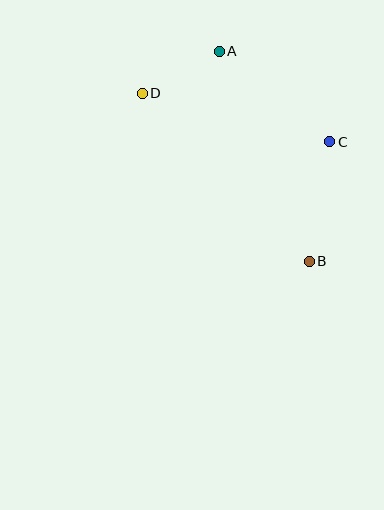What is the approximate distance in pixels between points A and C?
The distance between A and C is approximately 143 pixels.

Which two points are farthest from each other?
Points B and D are farthest from each other.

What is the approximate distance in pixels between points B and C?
The distance between B and C is approximately 122 pixels.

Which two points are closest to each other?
Points A and D are closest to each other.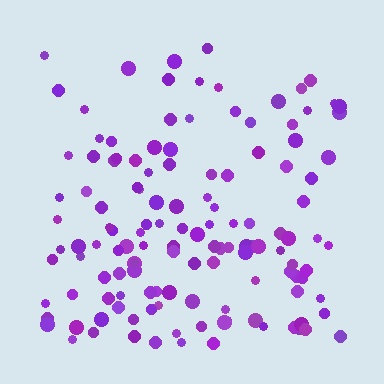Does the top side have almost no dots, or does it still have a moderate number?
Still a moderate number, just noticeably fewer than the bottom.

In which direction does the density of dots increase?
From top to bottom, with the bottom side densest.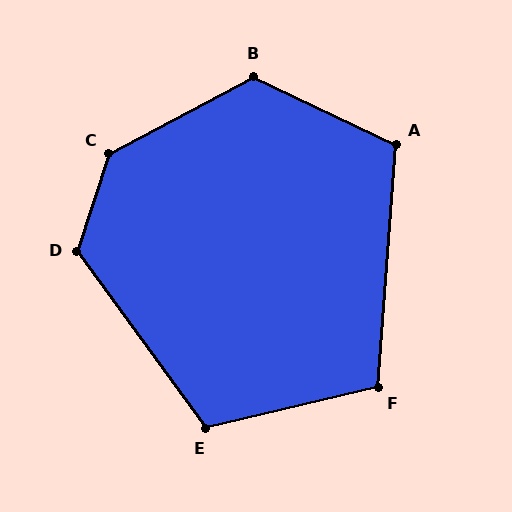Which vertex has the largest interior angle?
C, at approximately 136 degrees.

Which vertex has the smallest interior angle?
F, at approximately 108 degrees.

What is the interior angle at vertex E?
Approximately 113 degrees (obtuse).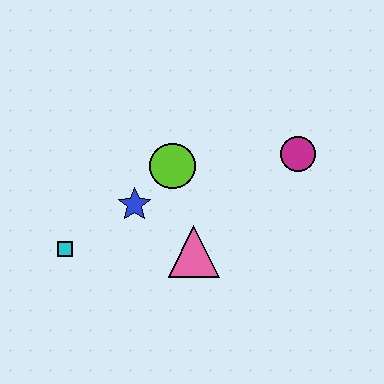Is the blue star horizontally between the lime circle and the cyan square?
Yes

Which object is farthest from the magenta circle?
The cyan square is farthest from the magenta circle.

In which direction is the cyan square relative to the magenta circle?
The cyan square is to the left of the magenta circle.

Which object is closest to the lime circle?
The blue star is closest to the lime circle.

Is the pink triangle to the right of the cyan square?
Yes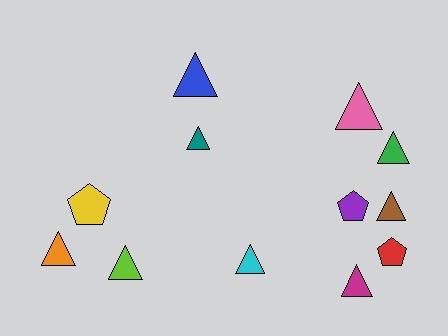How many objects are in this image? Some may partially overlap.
There are 12 objects.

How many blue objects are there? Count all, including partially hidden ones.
There is 1 blue object.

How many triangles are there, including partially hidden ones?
There are 9 triangles.